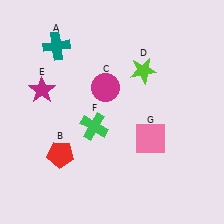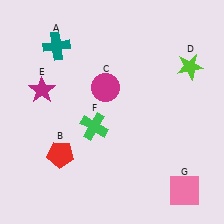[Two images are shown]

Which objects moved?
The objects that moved are: the lime star (D), the pink square (G).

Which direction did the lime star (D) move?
The lime star (D) moved right.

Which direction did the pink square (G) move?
The pink square (G) moved down.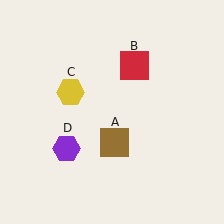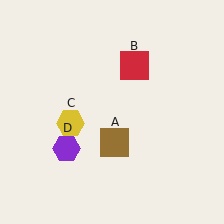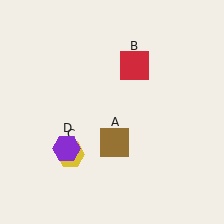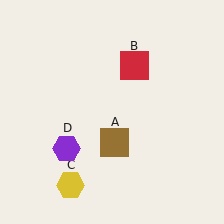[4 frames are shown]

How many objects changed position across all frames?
1 object changed position: yellow hexagon (object C).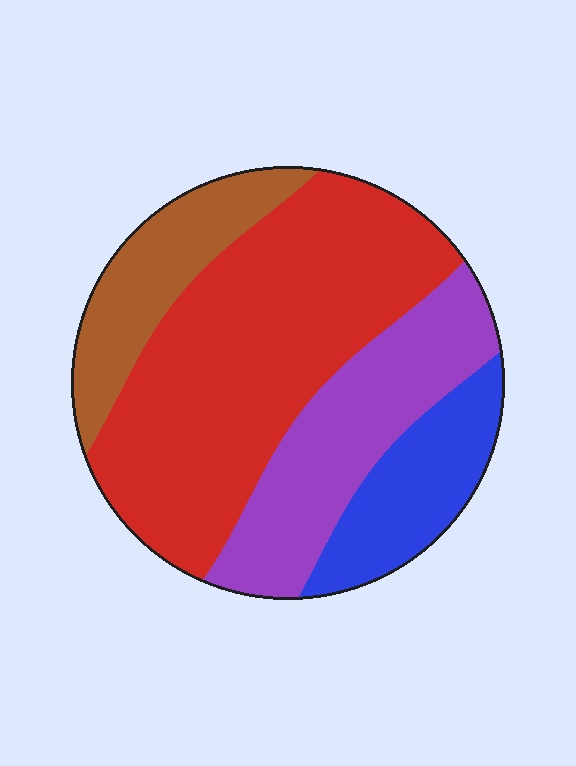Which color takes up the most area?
Red, at roughly 45%.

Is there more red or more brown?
Red.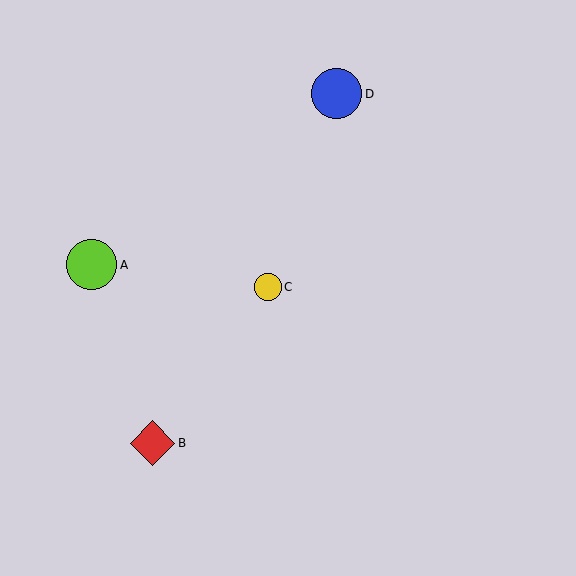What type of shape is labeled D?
Shape D is a blue circle.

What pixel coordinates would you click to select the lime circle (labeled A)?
Click at (92, 265) to select the lime circle A.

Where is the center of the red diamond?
The center of the red diamond is at (152, 443).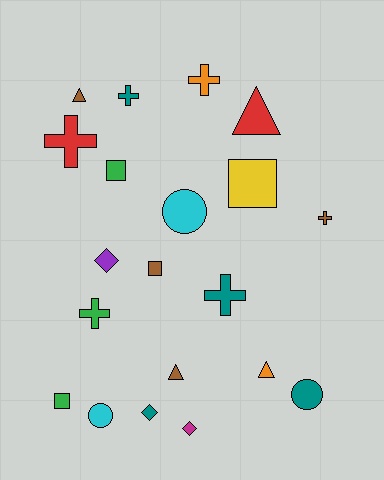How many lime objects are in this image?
There are no lime objects.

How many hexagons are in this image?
There are no hexagons.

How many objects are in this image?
There are 20 objects.